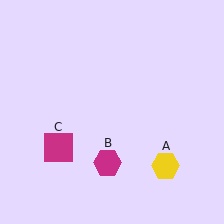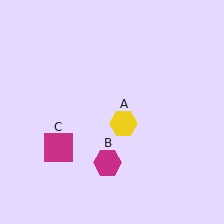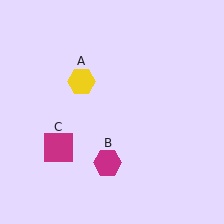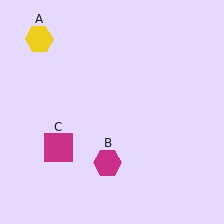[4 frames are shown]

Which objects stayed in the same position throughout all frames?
Magenta hexagon (object B) and magenta square (object C) remained stationary.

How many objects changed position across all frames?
1 object changed position: yellow hexagon (object A).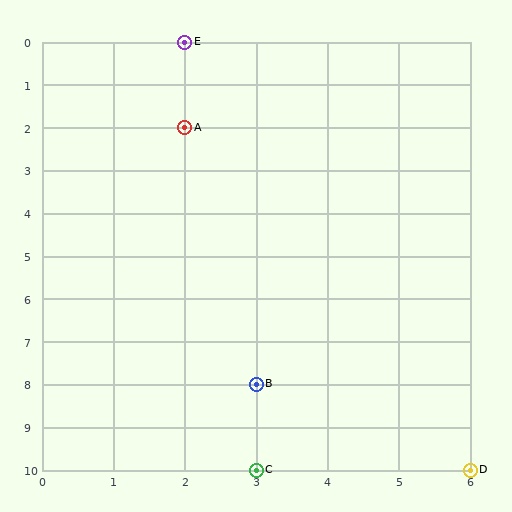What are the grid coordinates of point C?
Point C is at grid coordinates (3, 10).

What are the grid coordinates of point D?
Point D is at grid coordinates (6, 10).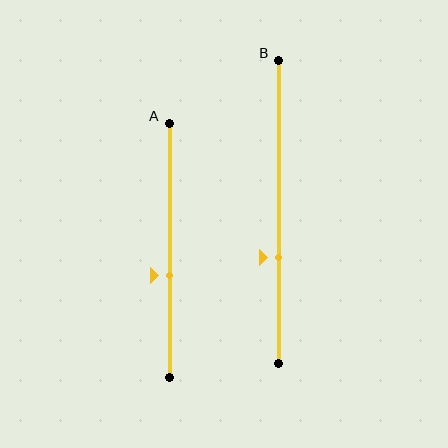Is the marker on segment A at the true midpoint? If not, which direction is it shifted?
No, the marker on segment A is shifted downward by about 10% of the segment length.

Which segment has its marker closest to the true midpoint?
Segment A has its marker closest to the true midpoint.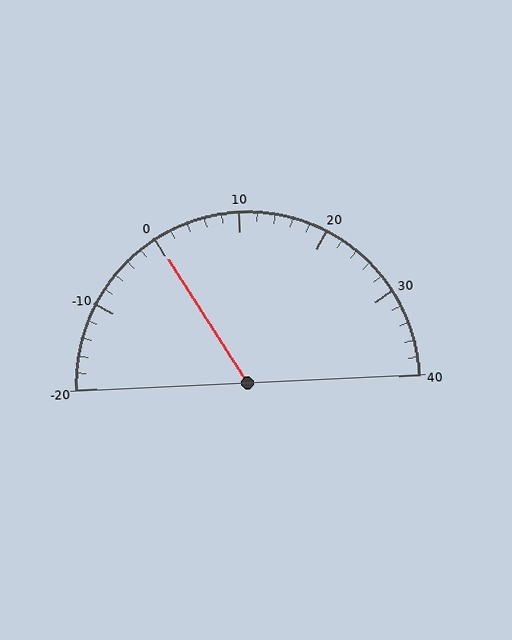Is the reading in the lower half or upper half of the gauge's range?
The reading is in the lower half of the range (-20 to 40).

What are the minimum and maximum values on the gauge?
The gauge ranges from -20 to 40.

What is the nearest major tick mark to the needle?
The nearest major tick mark is 0.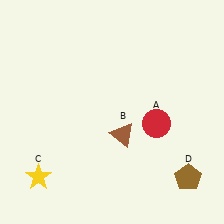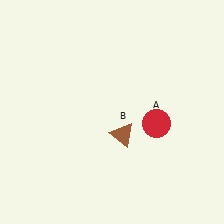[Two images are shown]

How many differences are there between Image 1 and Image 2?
There are 2 differences between the two images.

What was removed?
The brown pentagon (D), the yellow star (C) were removed in Image 2.